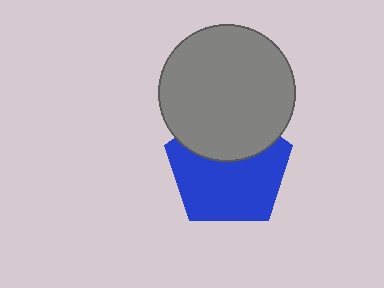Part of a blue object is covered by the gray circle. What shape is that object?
It is a pentagon.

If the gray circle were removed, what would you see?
You would see the complete blue pentagon.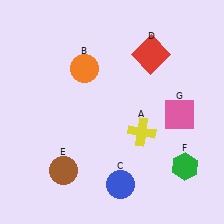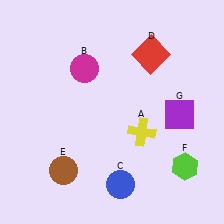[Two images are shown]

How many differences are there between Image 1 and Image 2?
There are 3 differences between the two images.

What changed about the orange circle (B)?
In Image 1, B is orange. In Image 2, it changed to magenta.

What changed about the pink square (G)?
In Image 1, G is pink. In Image 2, it changed to purple.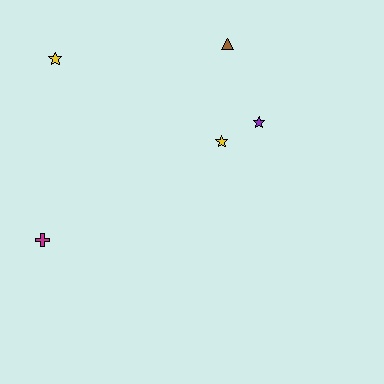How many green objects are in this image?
There are no green objects.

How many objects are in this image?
There are 5 objects.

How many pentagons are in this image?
There are no pentagons.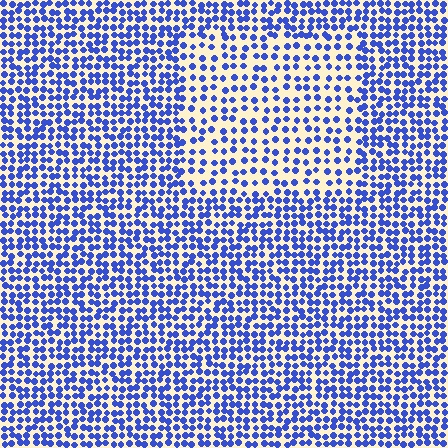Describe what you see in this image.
The image contains small blue elements arranged at two different densities. A rectangle-shaped region is visible where the elements are less densely packed than the surrounding area.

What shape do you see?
I see a rectangle.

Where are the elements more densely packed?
The elements are more densely packed outside the rectangle boundary.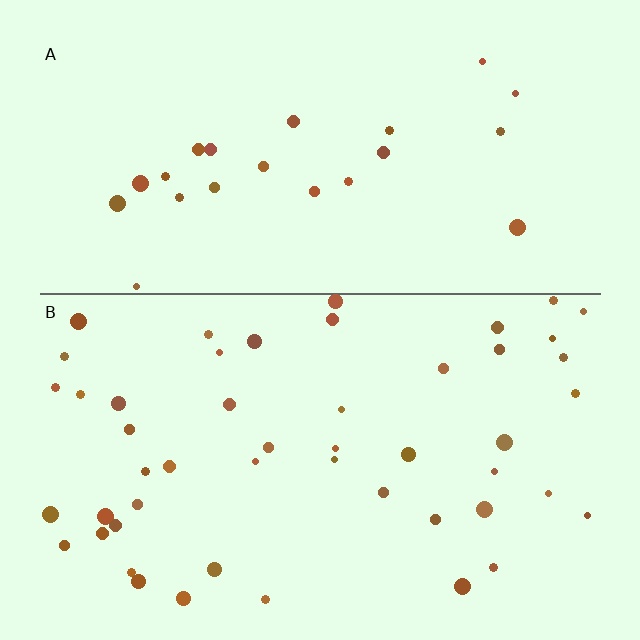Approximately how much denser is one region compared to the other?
Approximately 2.2× — region B over region A.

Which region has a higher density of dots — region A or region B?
B (the bottom).